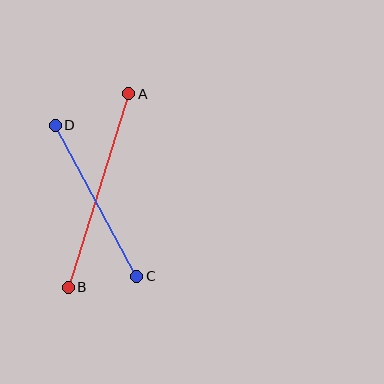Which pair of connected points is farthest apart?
Points A and B are farthest apart.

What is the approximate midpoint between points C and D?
The midpoint is at approximately (96, 201) pixels.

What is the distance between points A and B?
The distance is approximately 203 pixels.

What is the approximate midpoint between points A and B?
The midpoint is at approximately (99, 191) pixels.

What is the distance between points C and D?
The distance is approximately 172 pixels.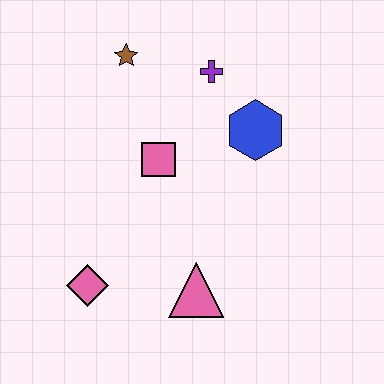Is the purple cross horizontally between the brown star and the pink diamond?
No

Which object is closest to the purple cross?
The blue hexagon is closest to the purple cross.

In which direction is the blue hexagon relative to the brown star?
The blue hexagon is to the right of the brown star.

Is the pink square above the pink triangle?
Yes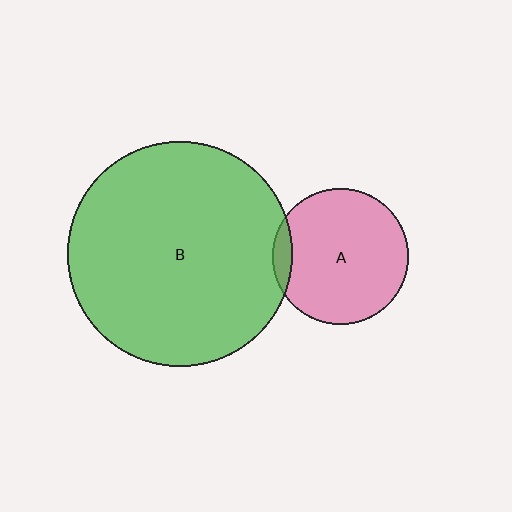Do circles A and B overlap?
Yes.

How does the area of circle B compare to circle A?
Approximately 2.7 times.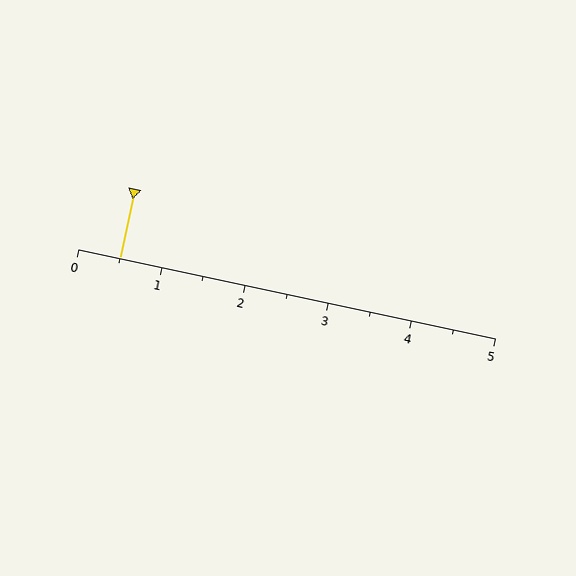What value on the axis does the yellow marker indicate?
The marker indicates approximately 0.5.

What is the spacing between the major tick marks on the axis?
The major ticks are spaced 1 apart.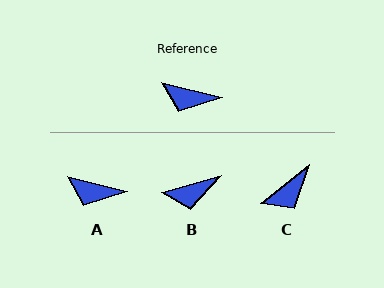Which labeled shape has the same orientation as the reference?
A.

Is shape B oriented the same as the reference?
No, it is off by about 30 degrees.